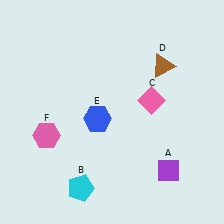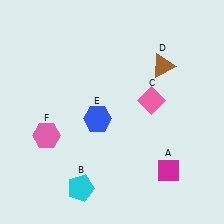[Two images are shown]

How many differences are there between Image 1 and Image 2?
There is 1 difference between the two images.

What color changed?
The diamond (A) changed from purple in Image 1 to magenta in Image 2.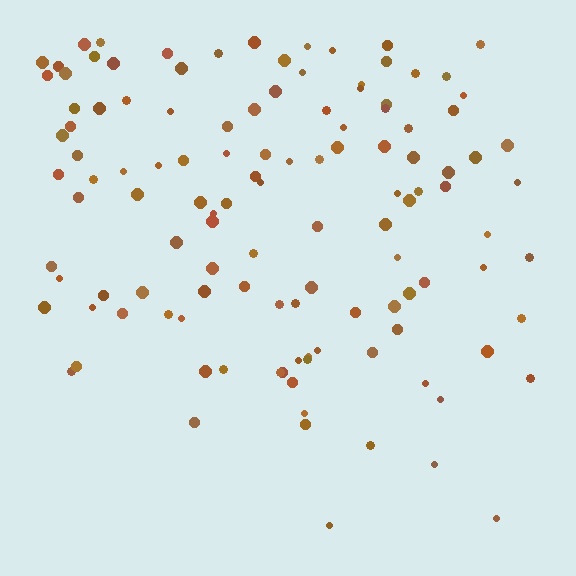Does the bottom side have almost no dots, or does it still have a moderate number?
Still a moderate number, just noticeably fewer than the top.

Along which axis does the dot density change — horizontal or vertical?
Vertical.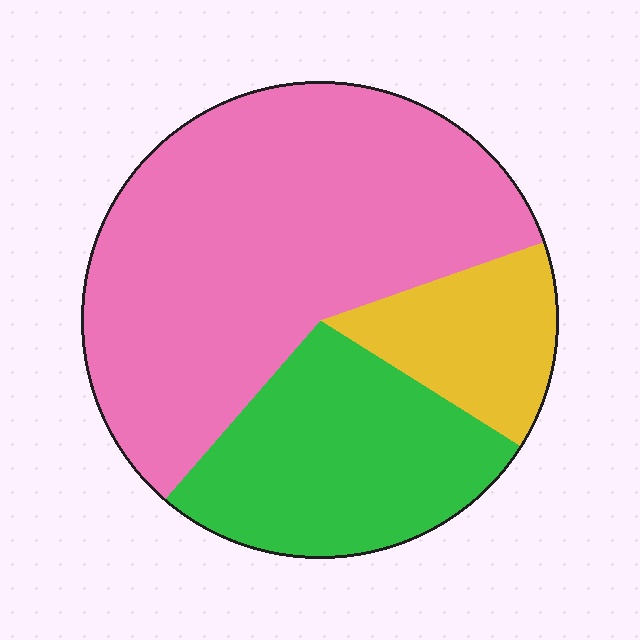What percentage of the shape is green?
Green covers around 25% of the shape.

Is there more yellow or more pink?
Pink.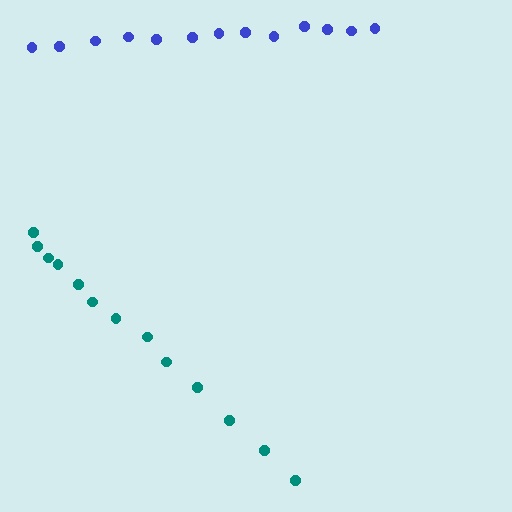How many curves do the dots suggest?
There are 2 distinct paths.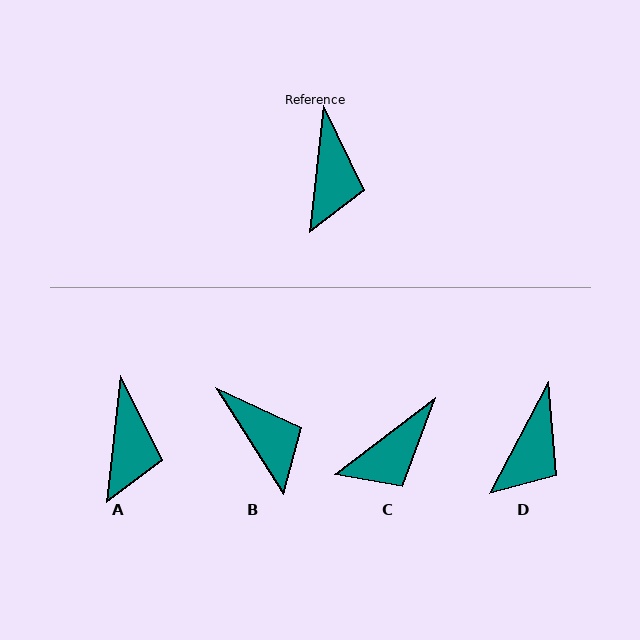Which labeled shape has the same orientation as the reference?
A.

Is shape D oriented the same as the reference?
No, it is off by about 22 degrees.